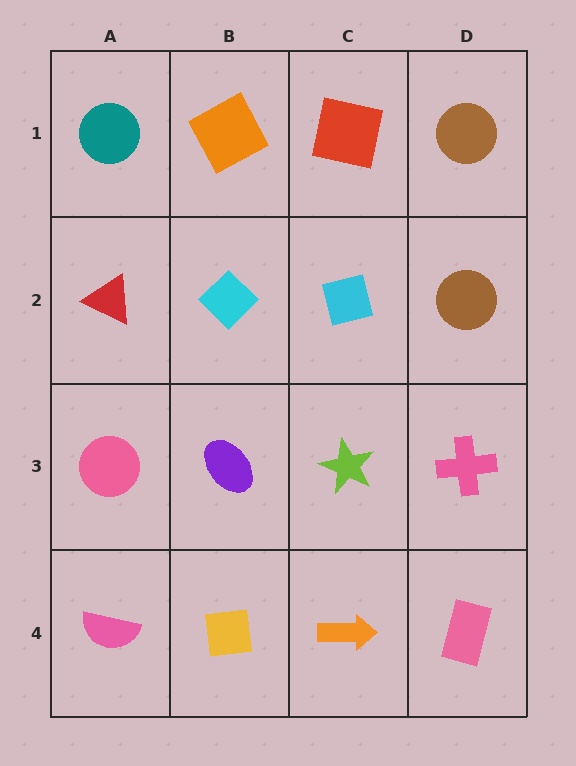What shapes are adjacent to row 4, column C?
A lime star (row 3, column C), a yellow square (row 4, column B), a pink rectangle (row 4, column D).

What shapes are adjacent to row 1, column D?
A brown circle (row 2, column D), a red square (row 1, column C).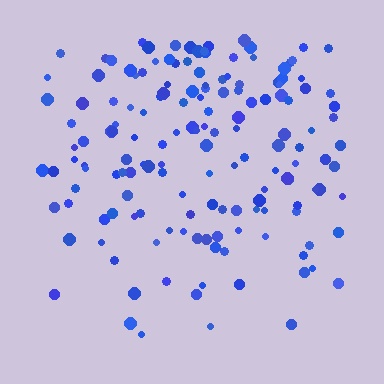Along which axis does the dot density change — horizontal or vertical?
Vertical.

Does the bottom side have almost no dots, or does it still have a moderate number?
Still a moderate number, just noticeably fewer than the top.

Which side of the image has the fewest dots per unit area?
The bottom.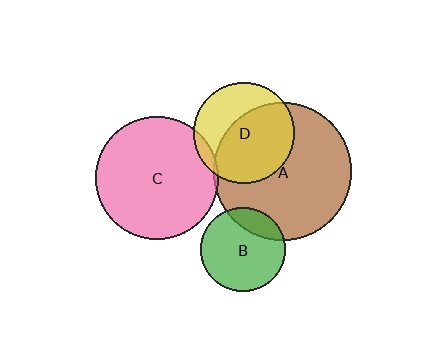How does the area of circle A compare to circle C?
Approximately 1.3 times.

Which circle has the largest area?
Circle A (brown).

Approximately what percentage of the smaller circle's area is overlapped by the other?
Approximately 5%.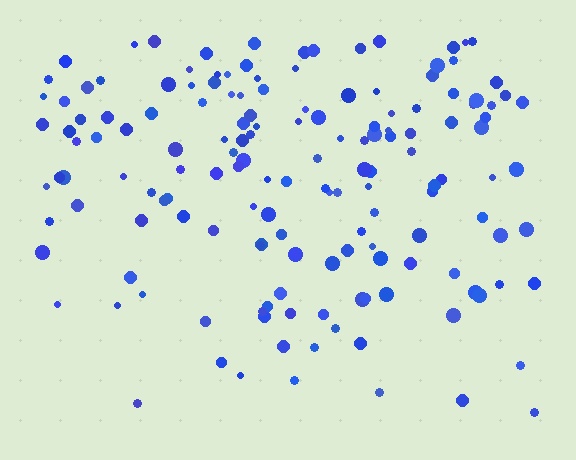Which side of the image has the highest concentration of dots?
The top.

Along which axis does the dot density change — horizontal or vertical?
Vertical.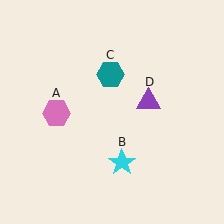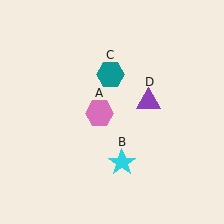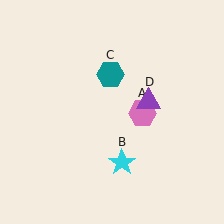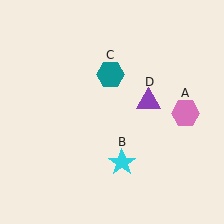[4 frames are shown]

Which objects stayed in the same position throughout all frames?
Cyan star (object B) and teal hexagon (object C) and purple triangle (object D) remained stationary.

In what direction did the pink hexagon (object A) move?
The pink hexagon (object A) moved right.